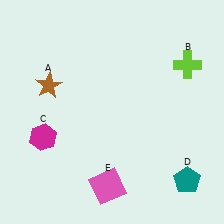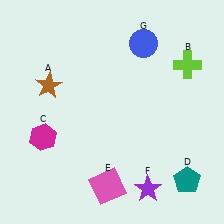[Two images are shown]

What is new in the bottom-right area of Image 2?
A purple star (F) was added in the bottom-right area of Image 2.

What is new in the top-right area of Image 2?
A blue circle (G) was added in the top-right area of Image 2.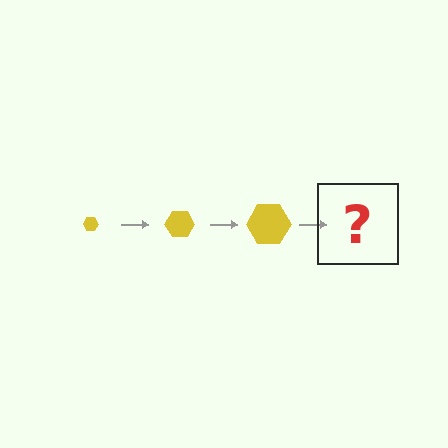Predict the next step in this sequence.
The next step is a yellow hexagon, larger than the previous one.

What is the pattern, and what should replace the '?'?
The pattern is that the hexagon gets progressively larger each step. The '?' should be a yellow hexagon, larger than the previous one.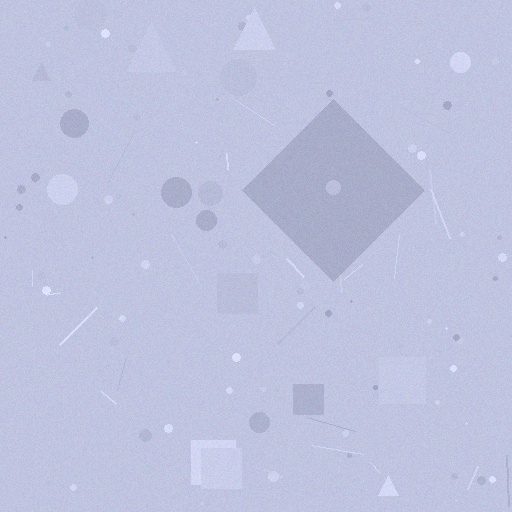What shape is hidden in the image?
A diamond is hidden in the image.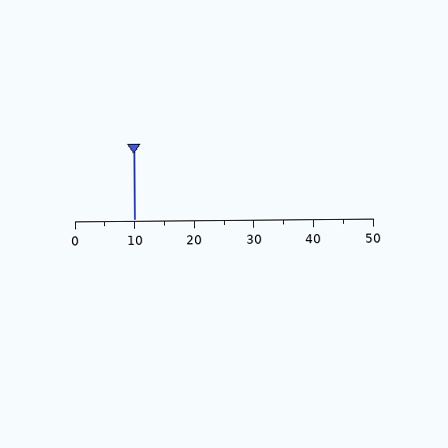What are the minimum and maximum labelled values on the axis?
The axis runs from 0 to 50.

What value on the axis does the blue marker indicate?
The marker indicates approximately 10.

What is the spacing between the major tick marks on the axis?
The major ticks are spaced 10 apart.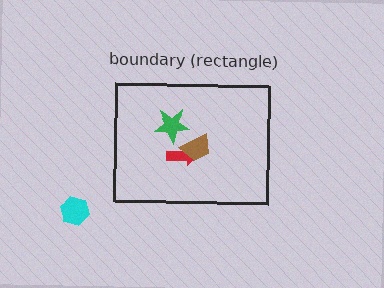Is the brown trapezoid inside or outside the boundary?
Inside.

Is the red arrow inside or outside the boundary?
Inside.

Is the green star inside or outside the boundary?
Inside.